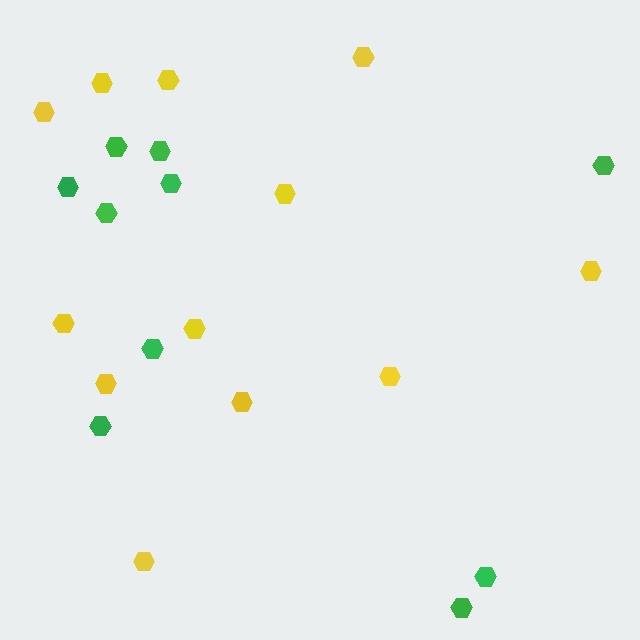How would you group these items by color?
There are 2 groups: one group of yellow hexagons (12) and one group of green hexagons (10).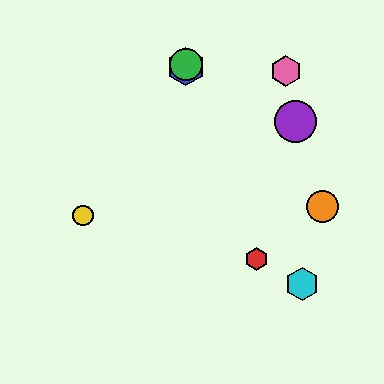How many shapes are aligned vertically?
2 shapes (the blue hexagon, the green circle) are aligned vertically.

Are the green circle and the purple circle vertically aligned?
No, the green circle is at x≈186 and the purple circle is at x≈295.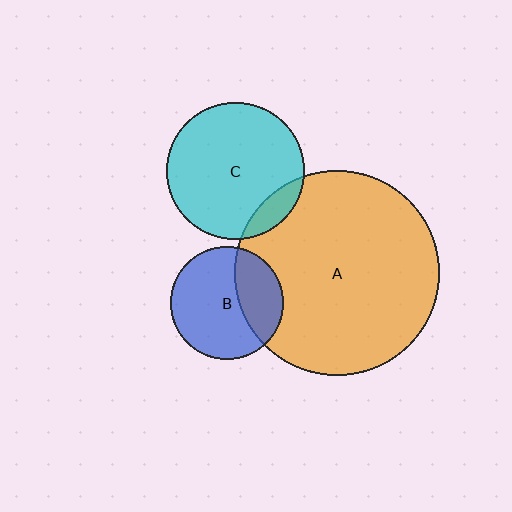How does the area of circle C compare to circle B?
Approximately 1.5 times.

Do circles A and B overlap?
Yes.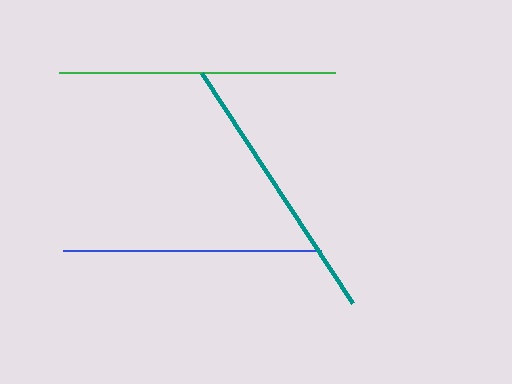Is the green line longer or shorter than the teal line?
The green line is longer than the teal line.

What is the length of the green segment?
The green segment is approximately 276 pixels long.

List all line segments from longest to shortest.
From longest to shortest: green, teal, blue.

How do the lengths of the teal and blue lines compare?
The teal and blue lines are approximately the same length.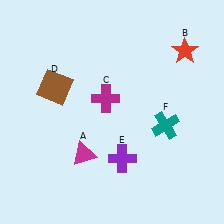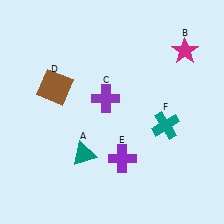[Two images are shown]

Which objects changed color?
A changed from magenta to teal. B changed from red to magenta. C changed from magenta to purple.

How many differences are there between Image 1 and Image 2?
There are 3 differences between the two images.